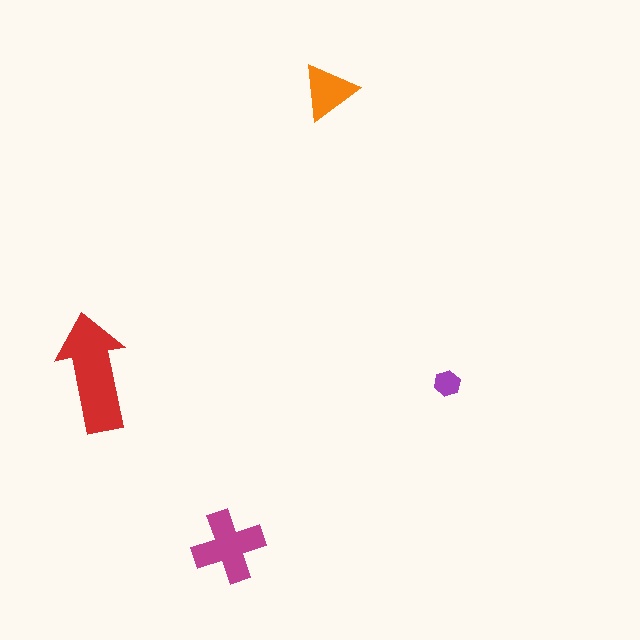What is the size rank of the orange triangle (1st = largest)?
3rd.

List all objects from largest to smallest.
The red arrow, the magenta cross, the orange triangle, the purple hexagon.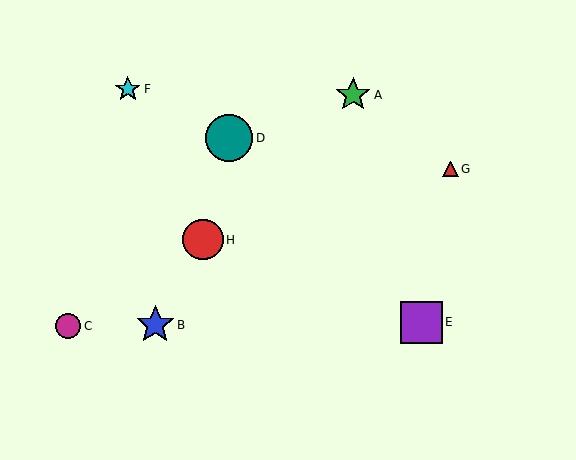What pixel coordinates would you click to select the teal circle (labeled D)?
Click at (229, 138) to select the teal circle D.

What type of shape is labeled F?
Shape F is a cyan star.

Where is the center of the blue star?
The center of the blue star is at (155, 325).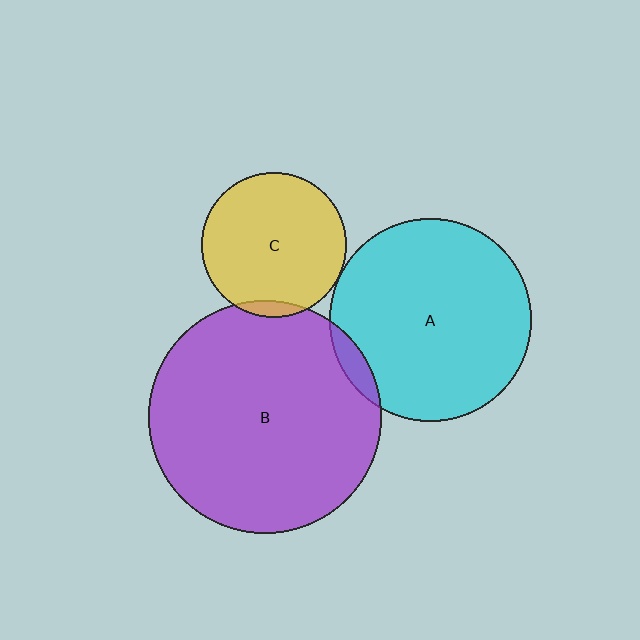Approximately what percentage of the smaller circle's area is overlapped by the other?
Approximately 5%.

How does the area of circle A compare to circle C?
Approximately 1.9 times.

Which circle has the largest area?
Circle B (purple).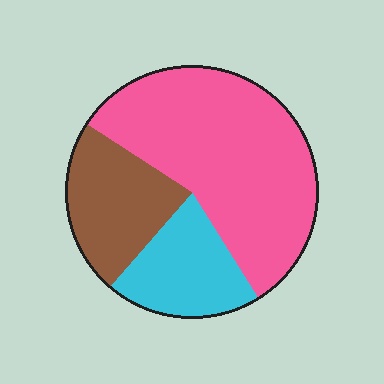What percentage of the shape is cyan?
Cyan takes up about one fifth (1/5) of the shape.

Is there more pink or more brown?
Pink.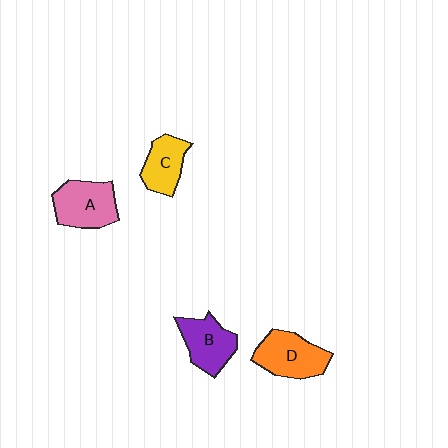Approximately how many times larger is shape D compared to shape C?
Approximately 1.3 times.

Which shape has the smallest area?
Shape C (yellow).